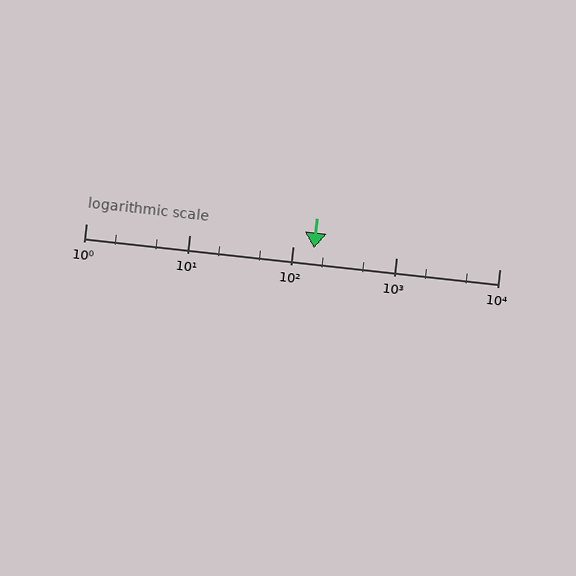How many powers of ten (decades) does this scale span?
The scale spans 4 decades, from 1 to 10000.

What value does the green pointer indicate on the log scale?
The pointer indicates approximately 160.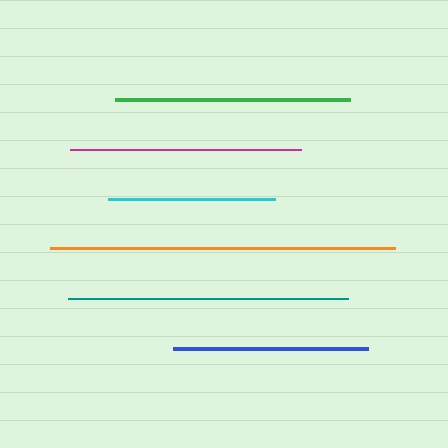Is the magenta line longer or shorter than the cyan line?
The magenta line is longer than the cyan line.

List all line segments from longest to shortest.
From longest to shortest: orange, teal, green, magenta, blue, cyan.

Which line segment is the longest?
The orange line is the longest at approximately 345 pixels.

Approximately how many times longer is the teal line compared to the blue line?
The teal line is approximately 1.4 times the length of the blue line.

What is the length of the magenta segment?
The magenta segment is approximately 232 pixels long.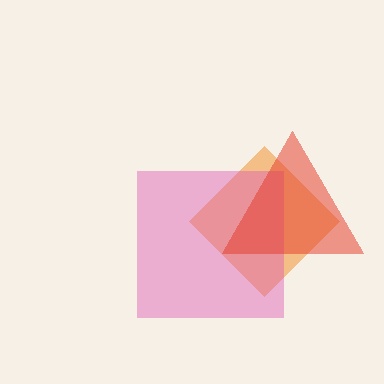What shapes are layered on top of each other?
The layered shapes are: an orange diamond, a pink square, a red triangle.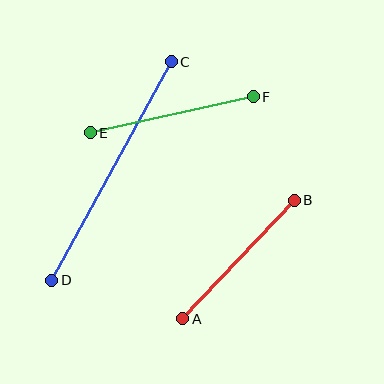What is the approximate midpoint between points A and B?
The midpoint is at approximately (238, 259) pixels.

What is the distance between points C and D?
The distance is approximately 249 pixels.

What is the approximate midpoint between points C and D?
The midpoint is at approximately (111, 171) pixels.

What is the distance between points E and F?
The distance is approximately 167 pixels.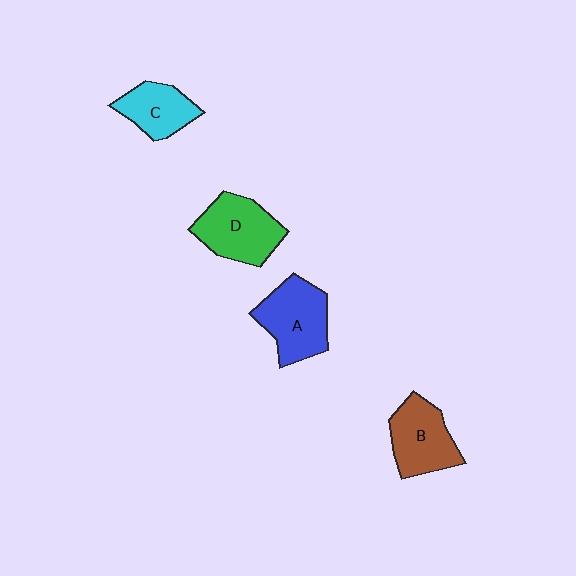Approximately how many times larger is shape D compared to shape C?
Approximately 1.4 times.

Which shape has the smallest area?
Shape C (cyan).